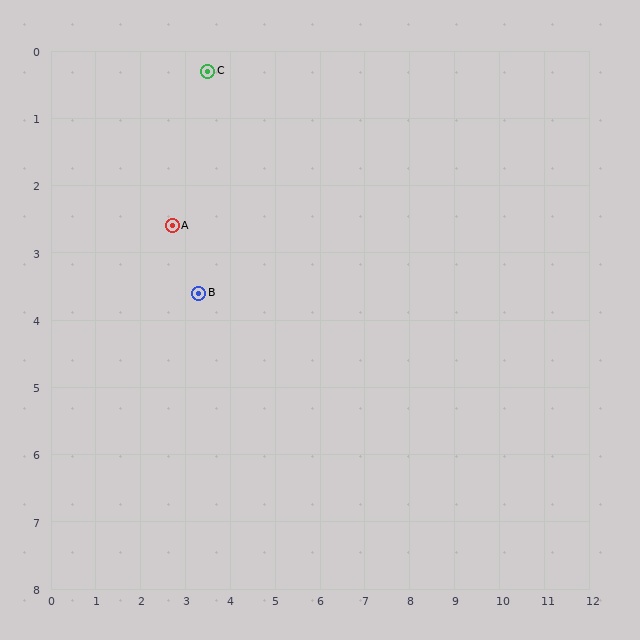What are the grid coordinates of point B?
Point B is at approximately (3.3, 3.6).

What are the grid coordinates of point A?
Point A is at approximately (2.7, 2.6).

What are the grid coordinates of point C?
Point C is at approximately (3.5, 0.3).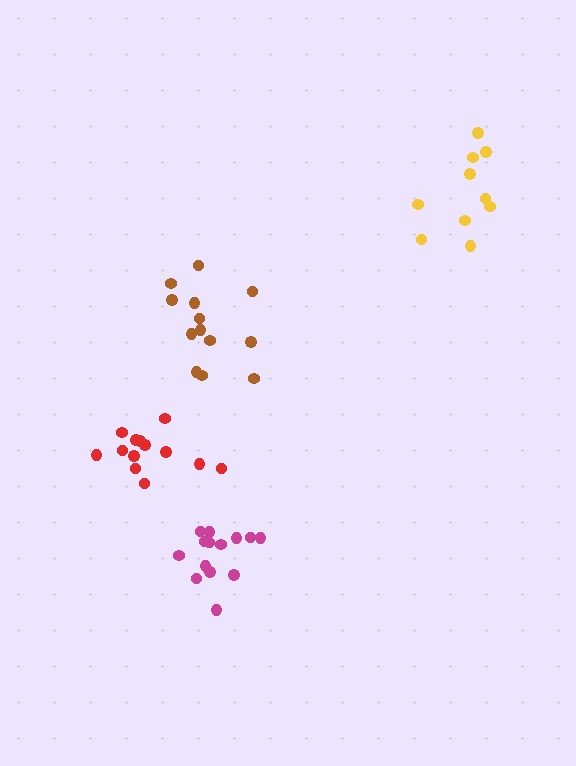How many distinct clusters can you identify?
There are 4 distinct clusters.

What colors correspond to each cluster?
The clusters are colored: yellow, magenta, red, brown.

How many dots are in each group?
Group 1: 10 dots, Group 2: 14 dots, Group 3: 13 dots, Group 4: 13 dots (50 total).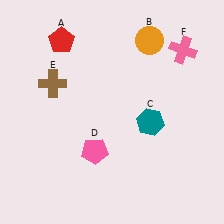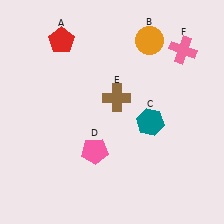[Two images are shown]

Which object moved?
The brown cross (E) moved right.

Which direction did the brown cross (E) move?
The brown cross (E) moved right.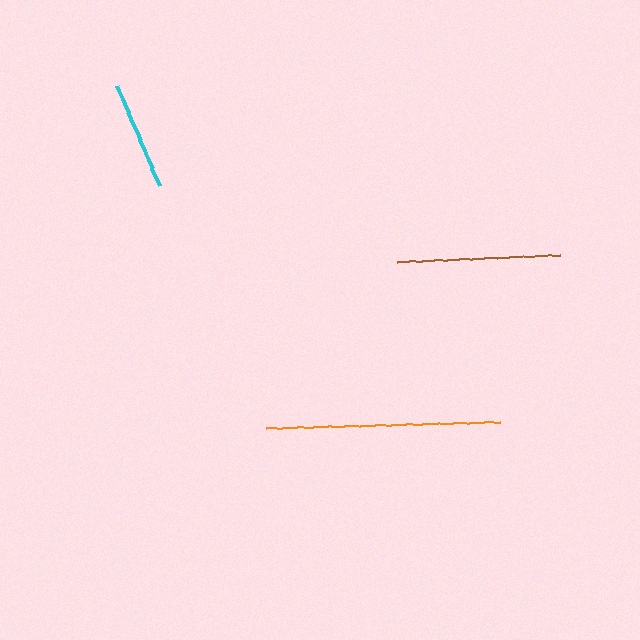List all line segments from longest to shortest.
From longest to shortest: orange, brown, cyan.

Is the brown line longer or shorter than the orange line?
The orange line is longer than the brown line.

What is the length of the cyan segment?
The cyan segment is approximately 108 pixels long.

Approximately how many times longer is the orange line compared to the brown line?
The orange line is approximately 1.4 times the length of the brown line.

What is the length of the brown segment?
The brown segment is approximately 163 pixels long.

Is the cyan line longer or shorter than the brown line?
The brown line is longer than the cyan line.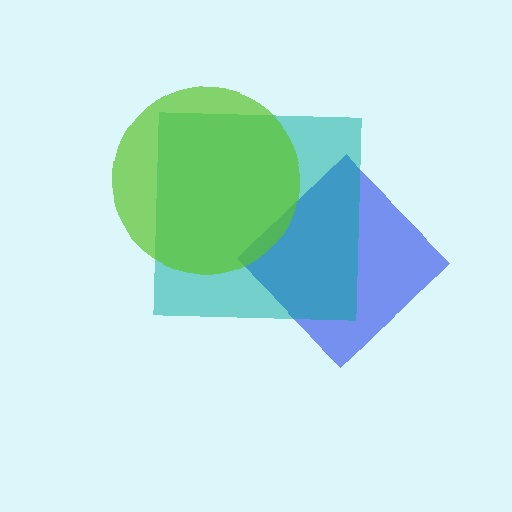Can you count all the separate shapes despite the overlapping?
Yes, there are 3 separate shapes.